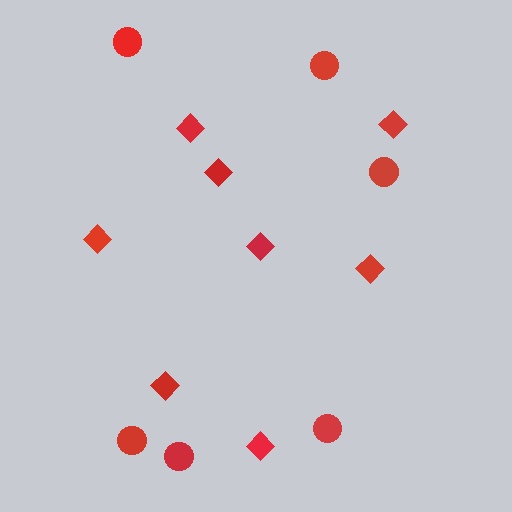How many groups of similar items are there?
There are 2 groups: one group of diamonds (8) and one group of circles (6).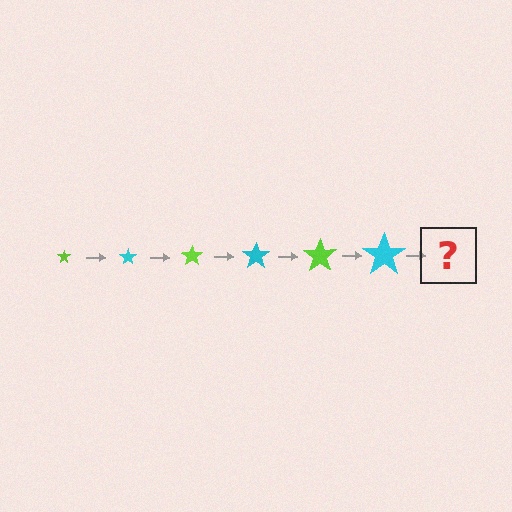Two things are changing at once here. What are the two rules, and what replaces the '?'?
The two rules are that the star grows larger each step and the color cycles through lime and cyan. The '?' should be a lime star, larger than the previous one.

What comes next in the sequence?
The next element should be a lime star, larger than the previous one.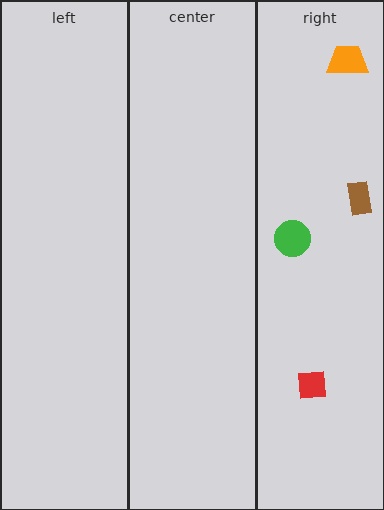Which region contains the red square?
The right region.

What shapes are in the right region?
The green circle, the red square, the orange trapezoid, the brown rectangle.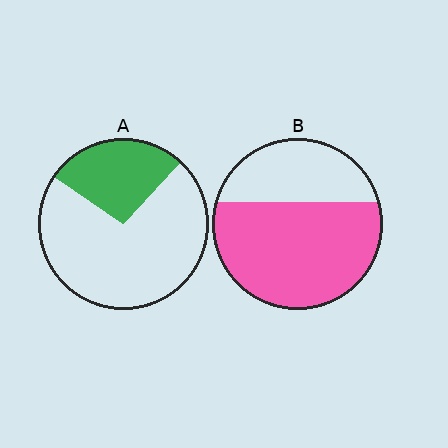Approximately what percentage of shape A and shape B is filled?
A is approximately 30% and B is approximately 65%.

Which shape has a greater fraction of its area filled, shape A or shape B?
Shape B.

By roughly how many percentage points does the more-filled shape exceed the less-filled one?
By roughly 40 percentage points (B over A).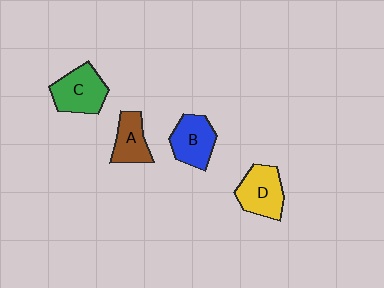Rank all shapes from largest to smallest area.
From largest to smallest: C (green), D (yellow), B (blue), A (brown).